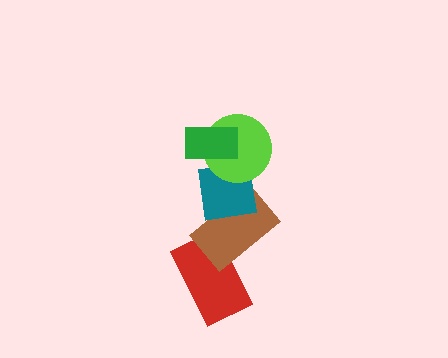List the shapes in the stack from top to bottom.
From top to bottom: the green rectangle, the lime circle, the teal square, the brown rectangle, the red rectangle.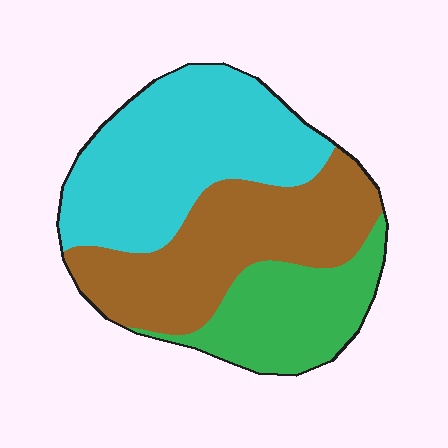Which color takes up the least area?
Green, at roughly 25%.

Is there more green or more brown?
Brown.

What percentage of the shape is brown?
Brown takes up about three eighths (3/8) of the shape.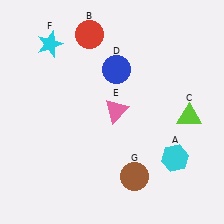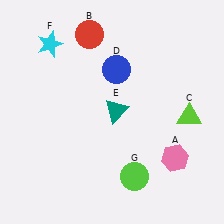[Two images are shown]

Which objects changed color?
A changed from cyan to pink. E changed from pink to teal. G changed from brown to lime.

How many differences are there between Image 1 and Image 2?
There are 3 differences between the two images.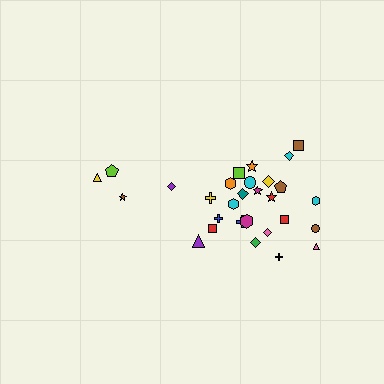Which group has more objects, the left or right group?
The right group.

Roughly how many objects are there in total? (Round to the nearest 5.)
Roughly 30 objects in total.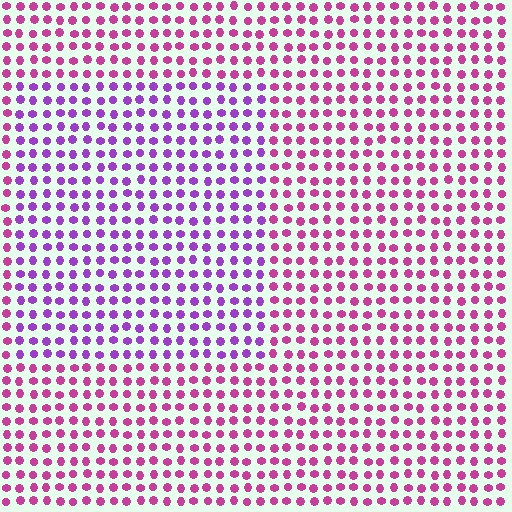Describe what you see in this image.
The image is filled with small magenta elements in a uniform arrangement. A rectangle-shaped region is visible where the elements are tinted to a slightly different hue, forming a subtle color boundary.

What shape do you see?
I see a rectangle.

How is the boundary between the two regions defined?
The boundary is defined purely by a slight shift in hue (about 38 degrees). Spacing, size, and orientation are identical on both sides.